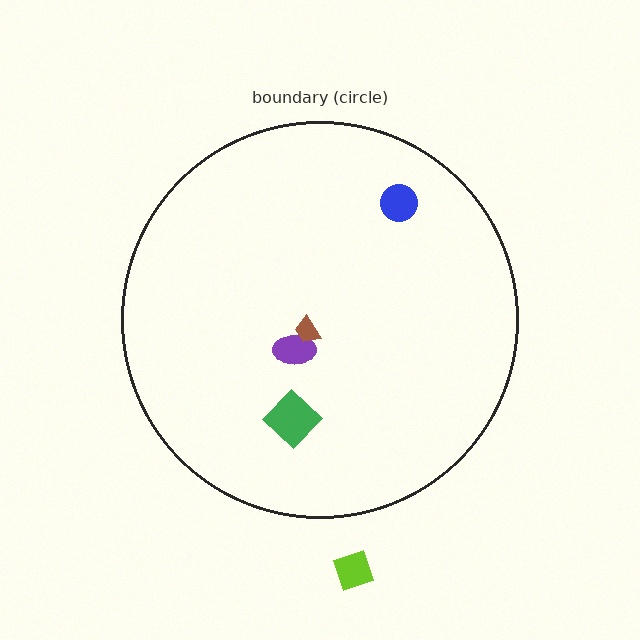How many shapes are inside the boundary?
5 inside, 1 outside.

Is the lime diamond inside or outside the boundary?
Outside.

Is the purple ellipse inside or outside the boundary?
Inside.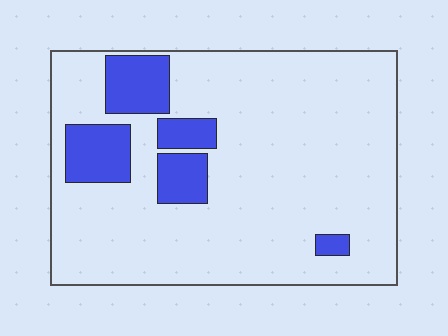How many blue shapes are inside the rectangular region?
5.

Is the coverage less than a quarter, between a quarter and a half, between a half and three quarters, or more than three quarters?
Less than a quarter.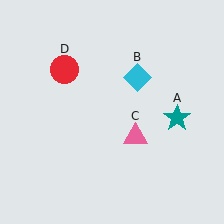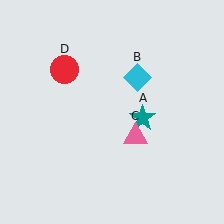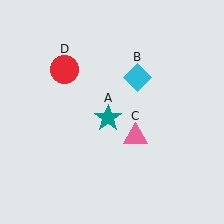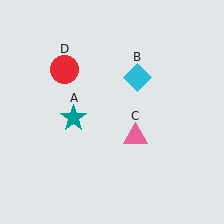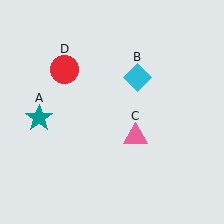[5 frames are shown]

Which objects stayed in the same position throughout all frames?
Cyan diamond (object B) and pink triangle (object C) and red circle (object D) remained stationary.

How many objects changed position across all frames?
1 object changed position: teal star (object A).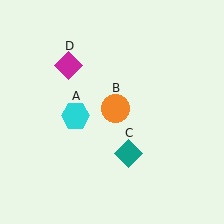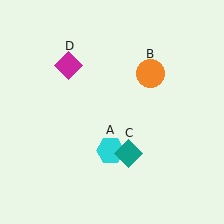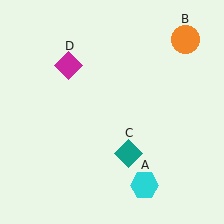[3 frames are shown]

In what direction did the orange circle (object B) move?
The orange circle (object B) moved up and to the right.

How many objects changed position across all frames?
2 objects changed position: cyan hexagon (object A), orange circle (object B).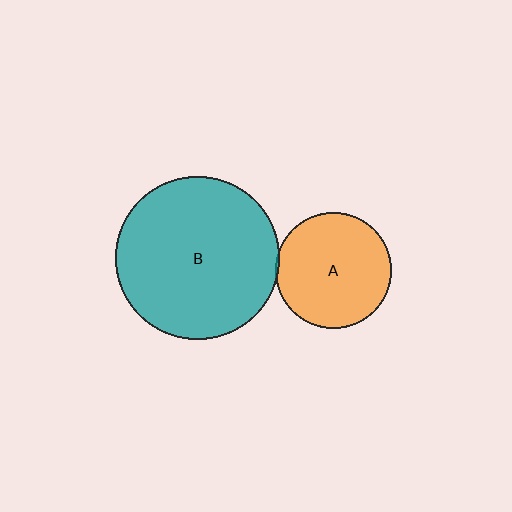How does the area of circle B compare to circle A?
Approximately 2.0 times.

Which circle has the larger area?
Circle B (teal).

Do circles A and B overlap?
Yes.